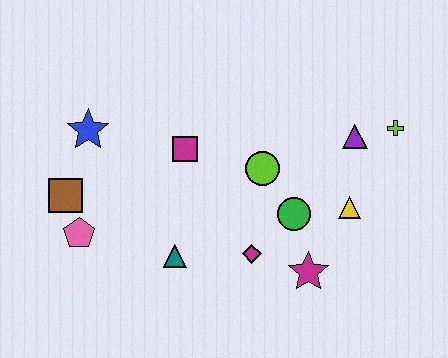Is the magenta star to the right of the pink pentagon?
Yes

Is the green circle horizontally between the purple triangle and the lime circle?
Yes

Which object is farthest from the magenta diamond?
The blue star is farthest from the magenta diamond.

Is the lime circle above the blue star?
No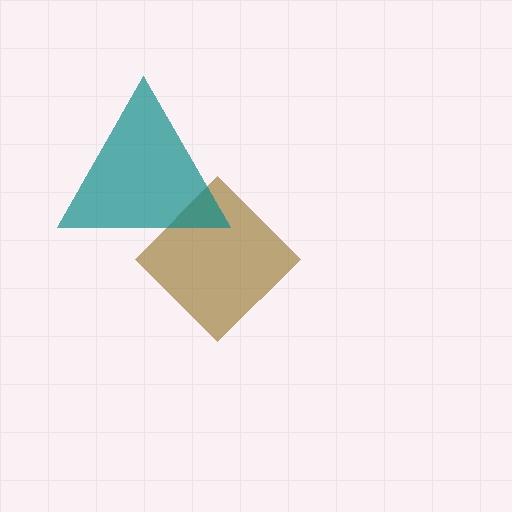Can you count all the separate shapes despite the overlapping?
Yes, there are 2 separate shapes.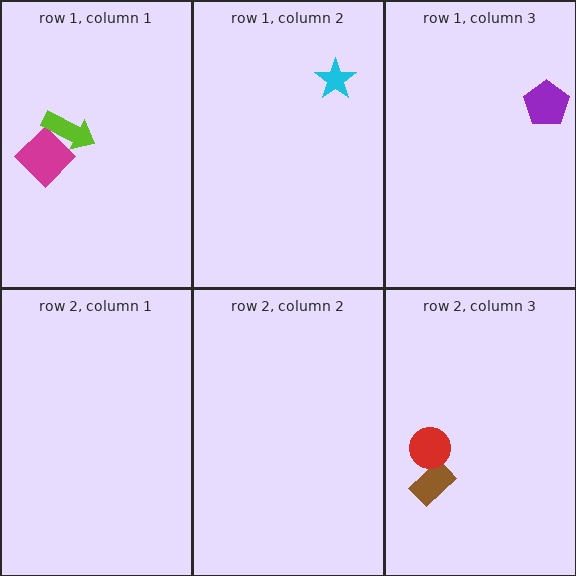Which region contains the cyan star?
The row 1, column 2 region.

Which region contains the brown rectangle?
The row 2, column 3 region.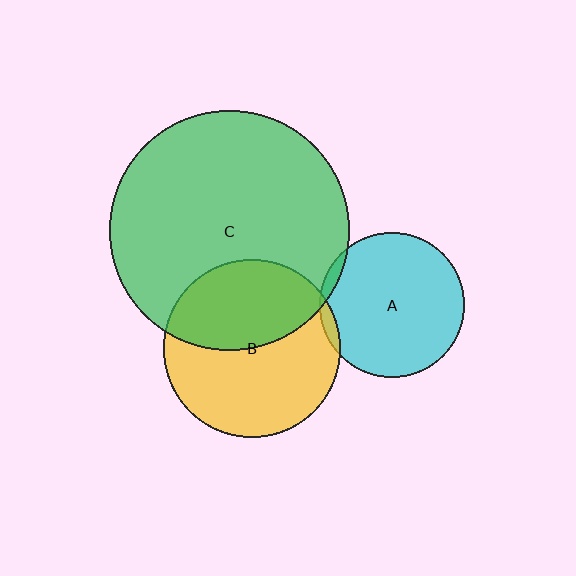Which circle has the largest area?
Circle C (green).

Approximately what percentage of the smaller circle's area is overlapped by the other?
Approximately 5%.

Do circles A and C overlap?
Yes.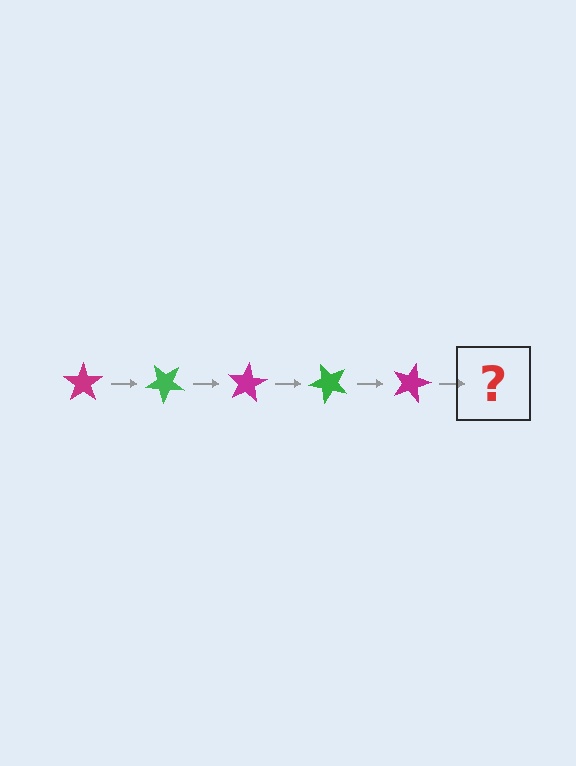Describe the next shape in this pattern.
It should be a green star, rotated 200 degrees from the start.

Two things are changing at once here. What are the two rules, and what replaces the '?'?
The two rules are that it rotates 40 degrees each step and the color cycles through magenta and green. The '?' should be a green star, rotated 200 degrees from the start.